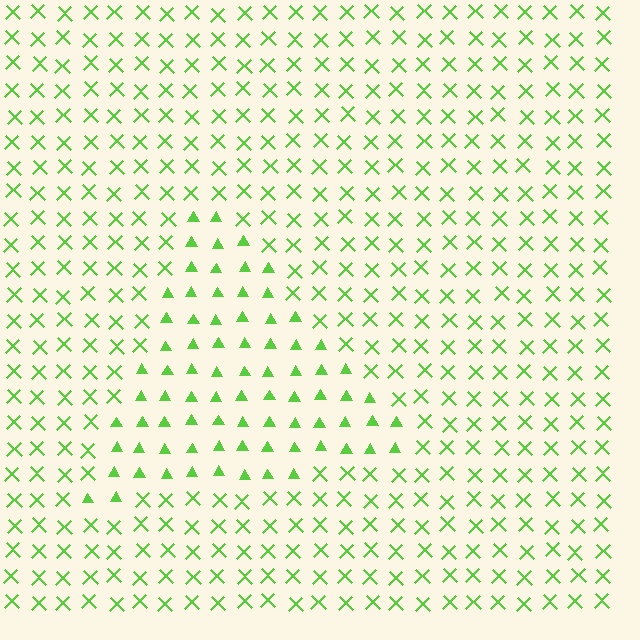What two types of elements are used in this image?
The image uses triangles inside the triangle region and X marks outside it.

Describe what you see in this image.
The image is filled with small lime elements arranged in a uniform grid. A triangle-shaped region contains triangles, while the surrounding area contains X marks. The boundary is defined purely by the change in element shape.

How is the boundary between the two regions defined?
The boundary is defined by a change in element shape: triangles inside vs. X marks outside. All elements share the same color and spacing.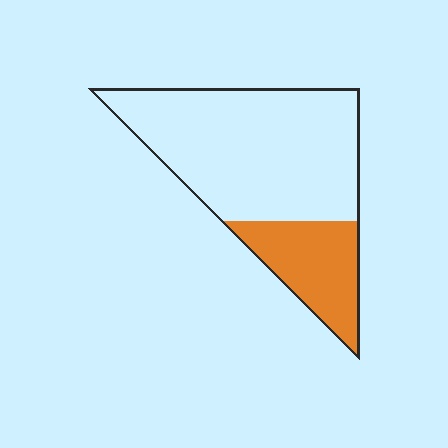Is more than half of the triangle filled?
No.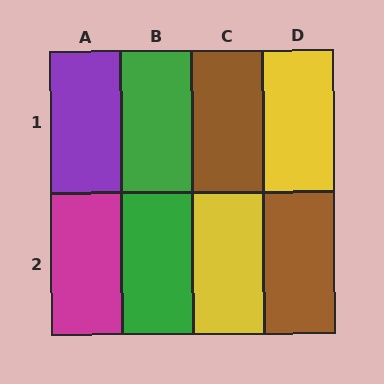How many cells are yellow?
2 cells are yellow.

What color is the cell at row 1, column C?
Brown.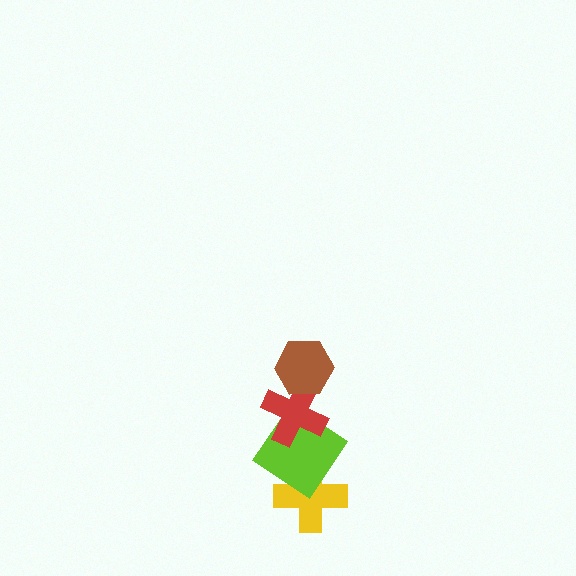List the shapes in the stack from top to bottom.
From top to bottom: the brown hexagon, the red cross, the lime diamond, the yellow cross.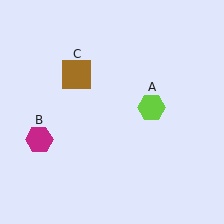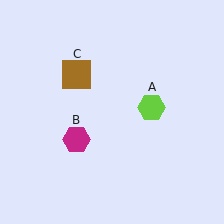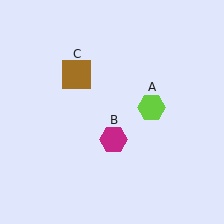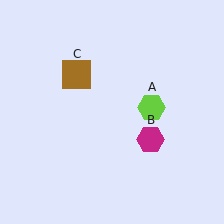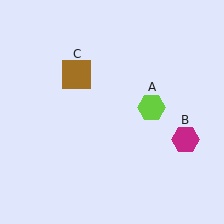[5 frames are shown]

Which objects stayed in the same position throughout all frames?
Lime hexagon (object A) and brown square (object C) remained stationary.